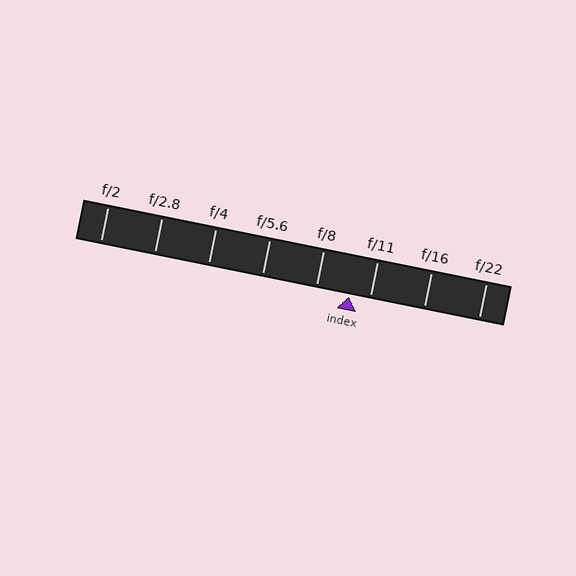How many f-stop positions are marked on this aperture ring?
There are 8 f-stop positions marked.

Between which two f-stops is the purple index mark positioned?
The index mark is between f/8 and f/11.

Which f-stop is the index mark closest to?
The index mark is closest to f/11.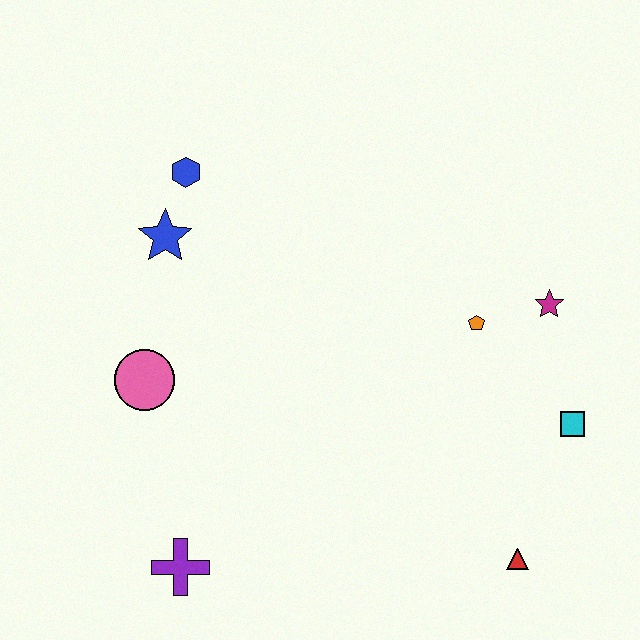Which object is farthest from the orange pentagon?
The purple cross is farthest from the orange pentagon.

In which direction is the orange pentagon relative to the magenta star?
The orange pentagon is to the left of the magenta star.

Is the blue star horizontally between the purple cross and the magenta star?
No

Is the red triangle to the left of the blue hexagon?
No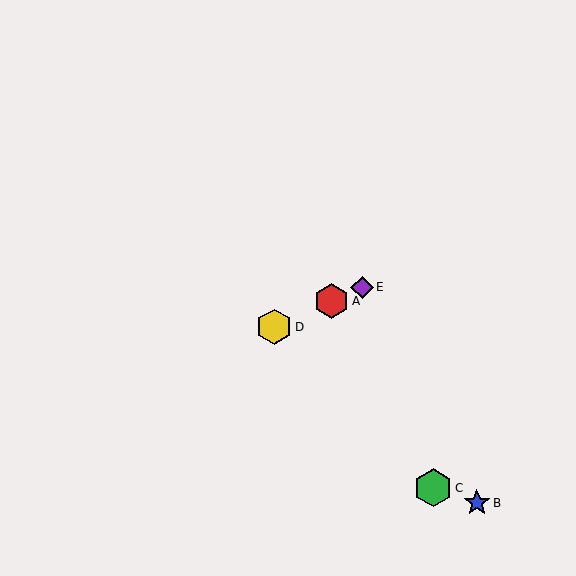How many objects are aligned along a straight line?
3 objects (A, D, E) are aligned along a straight line.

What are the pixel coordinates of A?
Object A is at (332, 301).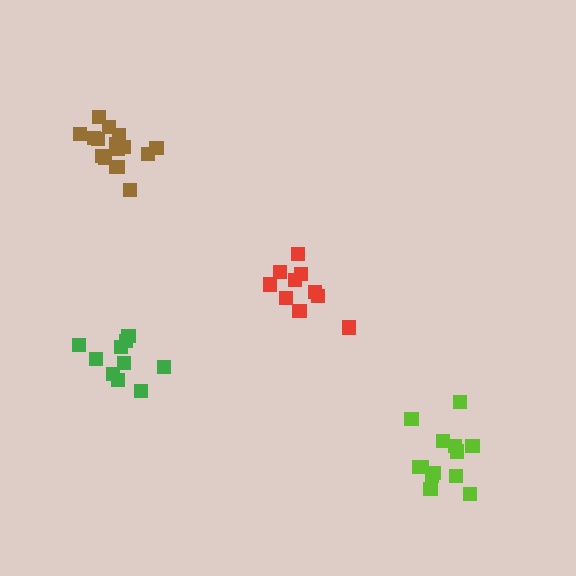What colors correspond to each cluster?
The clusters are colored: red, brown, green, lime.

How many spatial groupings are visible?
There are 4 spatial groupings.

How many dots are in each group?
Group 1: 10 dots, Group 2: 16 dots, Group 3: 10 dots, Group 4: 14 dots (50 total).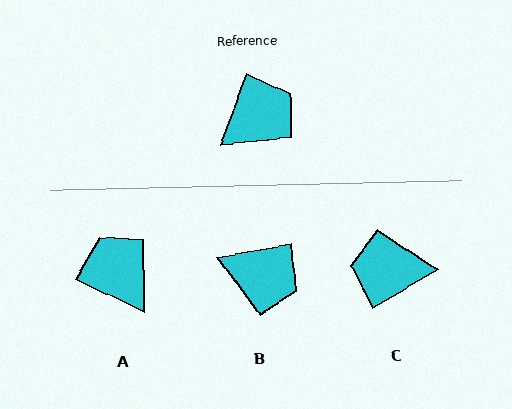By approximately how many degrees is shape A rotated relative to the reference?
Approximately 85 degrees counter-clockwise.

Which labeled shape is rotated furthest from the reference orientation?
C, about 141 degrees away.